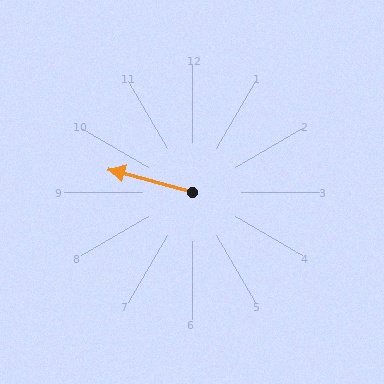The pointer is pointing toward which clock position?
Roughly 10 o'clock.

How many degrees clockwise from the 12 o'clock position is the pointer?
Approximately 285 degrees.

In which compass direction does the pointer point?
West.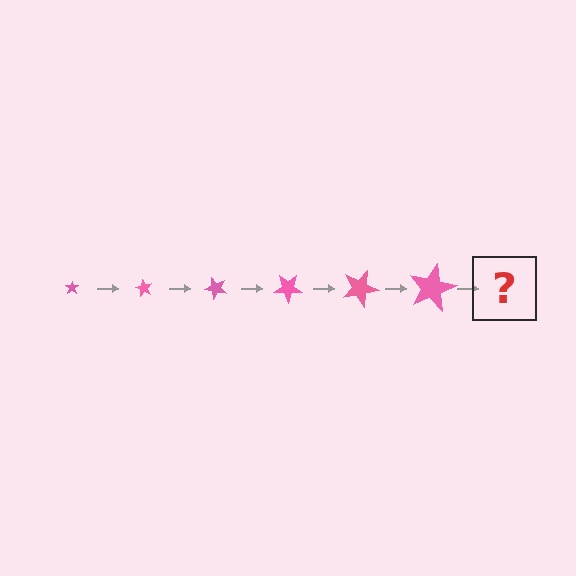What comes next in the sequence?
The next element should be a star, larger than the previous one and rotated 360 degrees from the start.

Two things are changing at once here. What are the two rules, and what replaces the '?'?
The two rules are that the star grows larger each step and it rotates 60 degrees each step. The '?' should be a star, larger than the previous one and rotated 360 degrees from the start.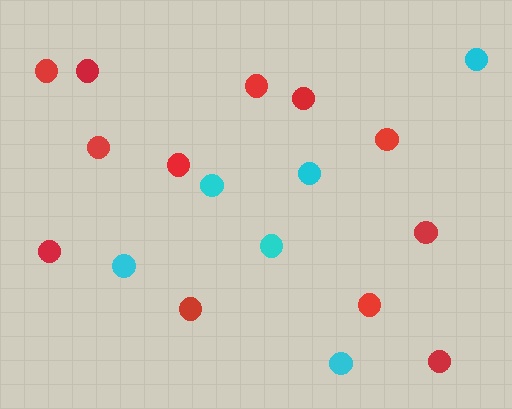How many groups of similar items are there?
There are 2 groups: one group of cyan circles (6) and one group of red circles (12).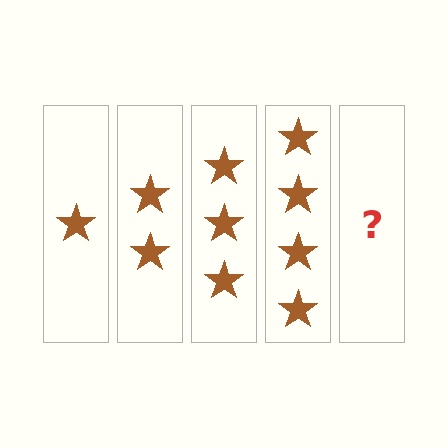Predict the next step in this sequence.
The next step is 5 stars.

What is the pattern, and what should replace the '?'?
The pattern is that each step adds one more star. The '?' should be 5 stars.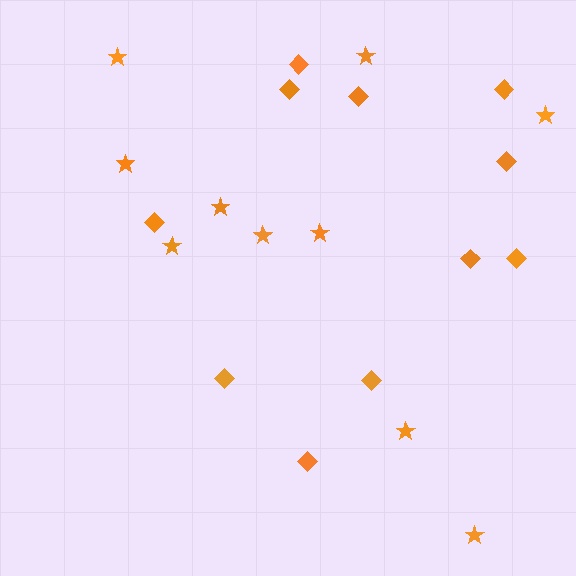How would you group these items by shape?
There are 2 groups: one group of diamonds (11) and one group of stars (10).